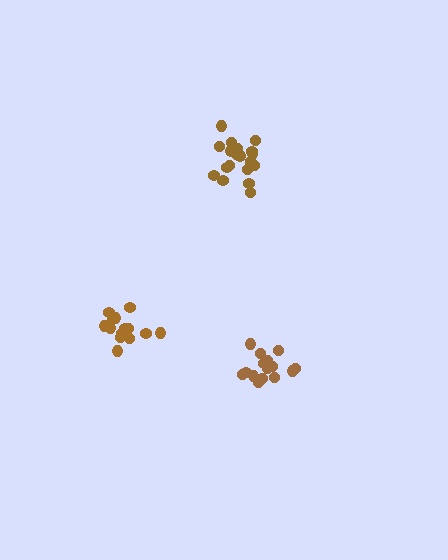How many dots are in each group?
Group 1: 15 dots, Group 2: 19 dots, Group 3: 17 dots (51 total).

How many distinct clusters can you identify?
There are 3 distinct clusters.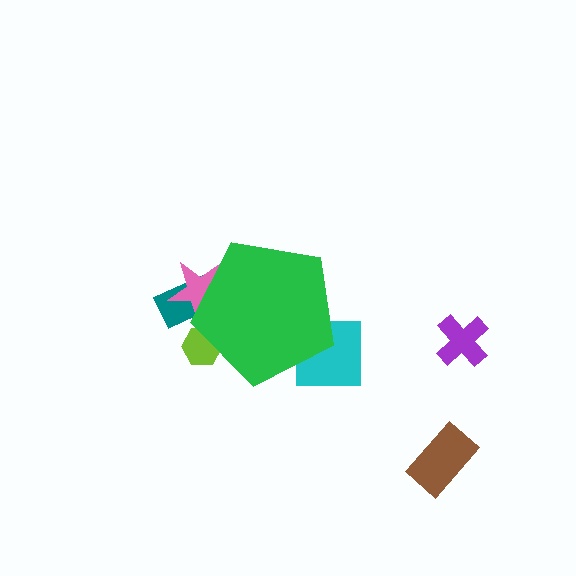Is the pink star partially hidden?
Yes, the pink star is partially hidden behind the green pentagon.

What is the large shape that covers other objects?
A green pentagon.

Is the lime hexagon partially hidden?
Yes, the lime hexagon is partially hidden behind the green pentagon.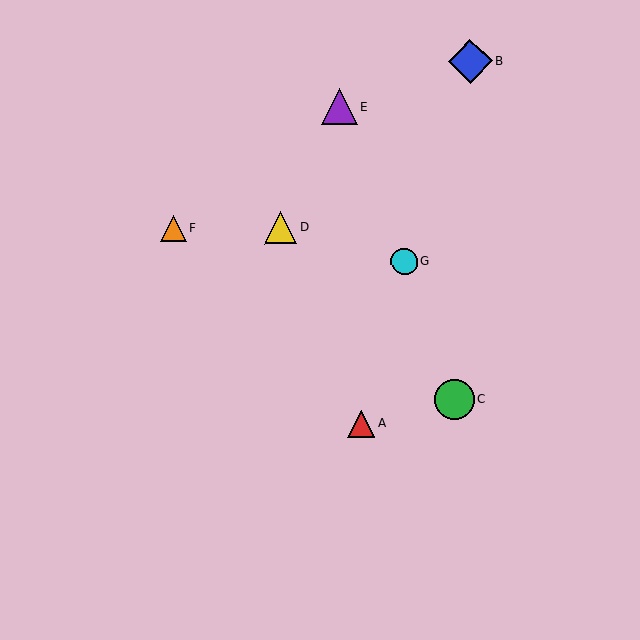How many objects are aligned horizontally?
2 objects (D, F) are aligned horizontally.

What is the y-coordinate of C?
Object C is at y≈399.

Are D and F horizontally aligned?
Yes, both are at y≈228.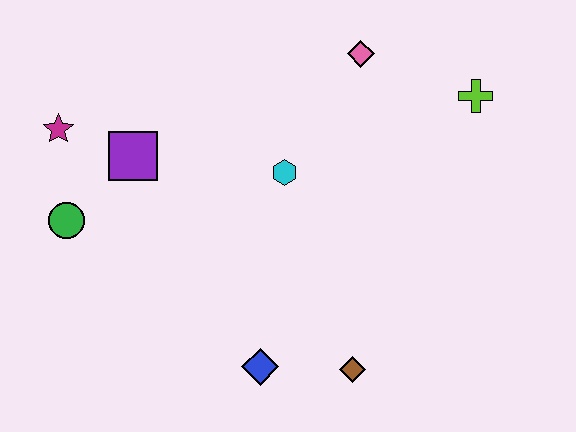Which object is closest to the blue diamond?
The brown diamond is closest to the blue diamond.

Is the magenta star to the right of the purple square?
No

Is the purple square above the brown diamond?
Yes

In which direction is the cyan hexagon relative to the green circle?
The cyan hexagon is to the right of the green circle.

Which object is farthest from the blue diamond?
The lime cross is farthest from the blue diamond.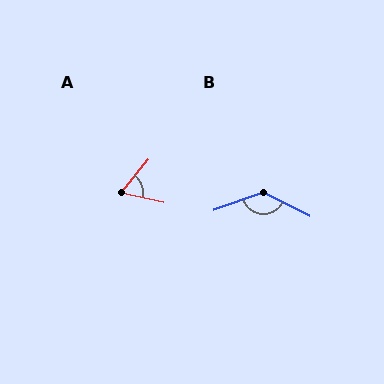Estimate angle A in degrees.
Approximately 64 degrees.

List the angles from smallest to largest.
A (64°), B (134°).